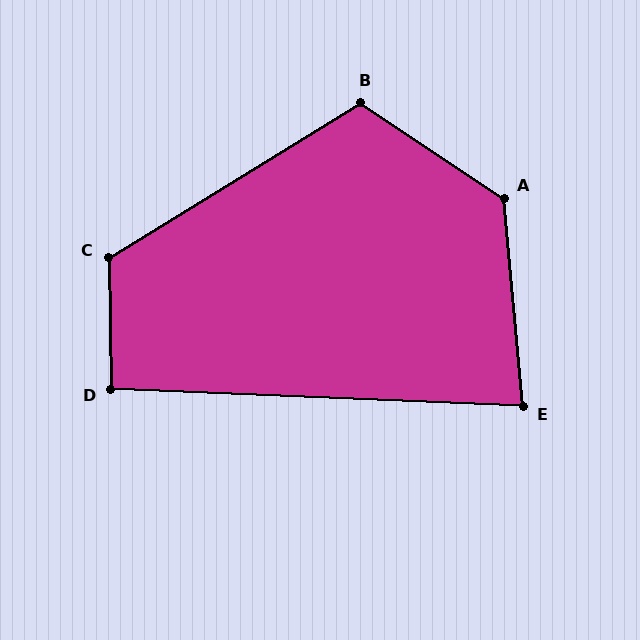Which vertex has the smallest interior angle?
E, at approximately 82 degrees.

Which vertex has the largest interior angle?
A, at approximately 129 degrees.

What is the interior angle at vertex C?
Approximately 121 degrees (obtuse).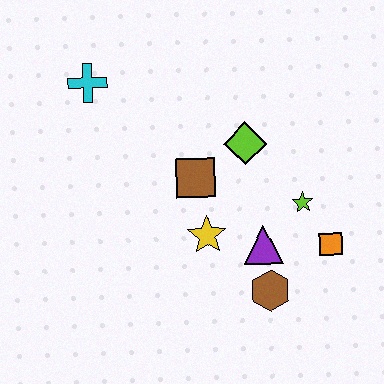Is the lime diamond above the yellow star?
Yes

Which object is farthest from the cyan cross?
The orange square is farthest from the cyan cross.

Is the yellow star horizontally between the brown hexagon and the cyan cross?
Yes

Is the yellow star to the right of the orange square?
No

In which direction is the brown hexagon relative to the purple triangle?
The brown hexagon is below the purple triangle.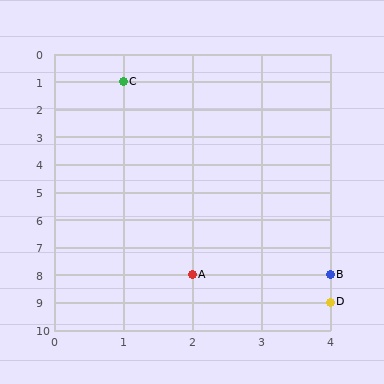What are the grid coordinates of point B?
Point B is at grid coordinates (4, 8).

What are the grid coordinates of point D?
Point D is at grid coordinates (4, 9).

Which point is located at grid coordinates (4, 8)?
Point B is at (4, 8).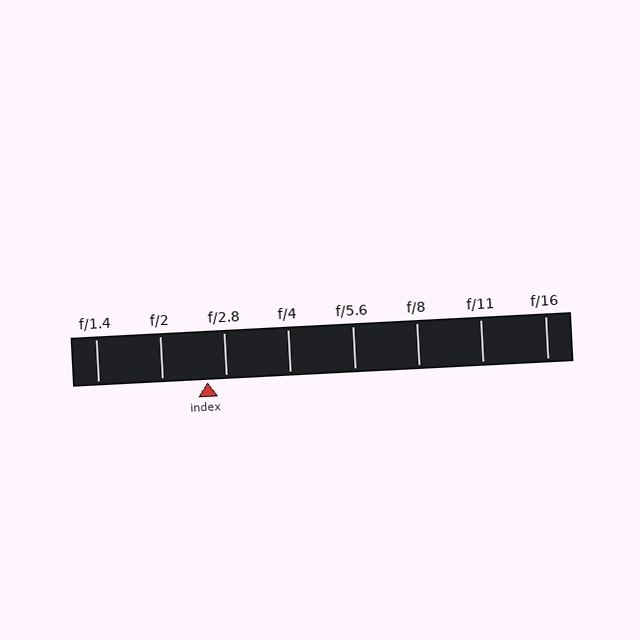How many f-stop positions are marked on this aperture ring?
There are 8 f-stop positions marked.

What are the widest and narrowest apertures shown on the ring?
The widest aperture shown is f/1.4 and the narrowest is f/16.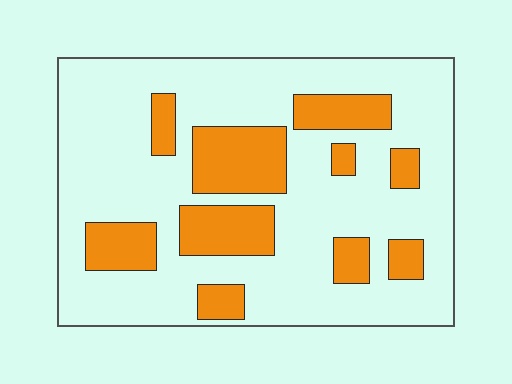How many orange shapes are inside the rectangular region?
10.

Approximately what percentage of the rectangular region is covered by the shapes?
Approximately 25%.